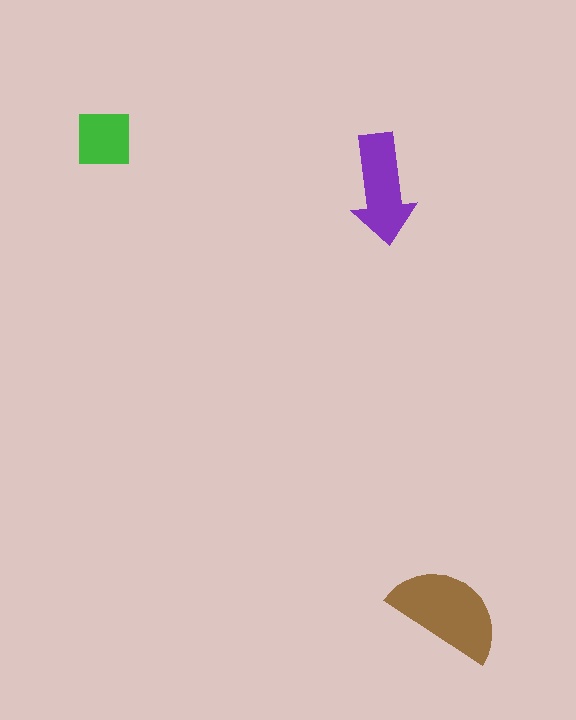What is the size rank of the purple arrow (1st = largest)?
2nd.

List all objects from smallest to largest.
The green square, the purple arrow, the brown semicircle.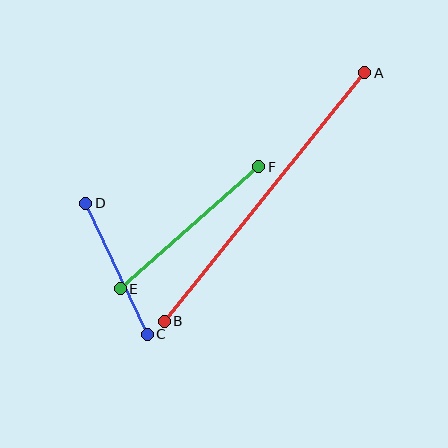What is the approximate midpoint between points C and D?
The midpoint is at approximately (116, 269) pixels.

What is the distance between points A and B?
The distance is approximately 319 pixels.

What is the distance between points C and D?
The distance is approximately 145 pixels.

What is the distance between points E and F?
The distance is approximately 184 pixels.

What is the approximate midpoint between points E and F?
The midpoint is at approximately (189, 228) pixels.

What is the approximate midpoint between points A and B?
The midpoint is at approximately (265, 197) pixels.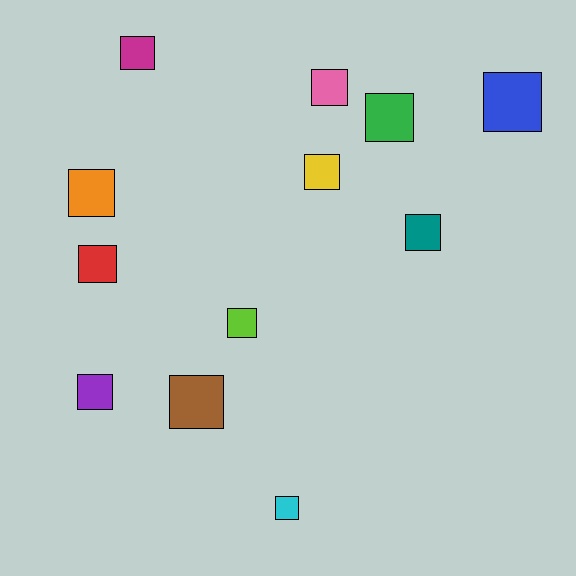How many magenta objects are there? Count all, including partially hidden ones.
There is 1 magenta object.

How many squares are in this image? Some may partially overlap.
There are 12 squares.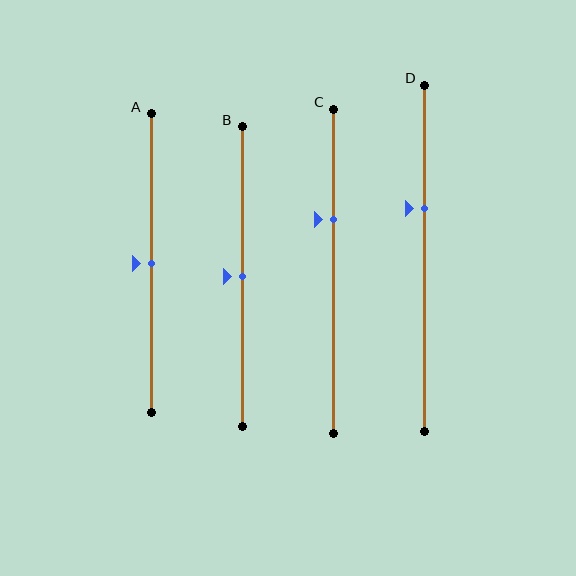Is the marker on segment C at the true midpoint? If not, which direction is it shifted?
No, the marker on segment C is shifted upward by about 16% of the segment length.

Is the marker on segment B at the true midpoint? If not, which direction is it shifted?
Yes, the marker on segment B is at the true midpoint.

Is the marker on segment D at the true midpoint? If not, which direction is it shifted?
No, the marker on segment D is shifted upward by about 15% of the segment length.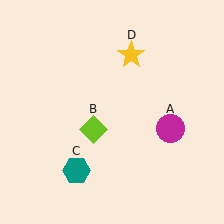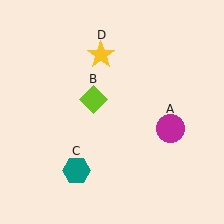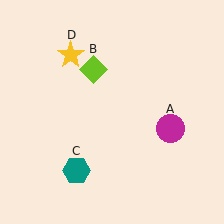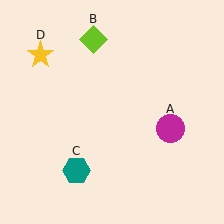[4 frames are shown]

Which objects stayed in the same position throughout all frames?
Magenta circle (object A) and teal hexagon (object C) remained stationary.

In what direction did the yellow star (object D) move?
The yellow star (object D) moved left.